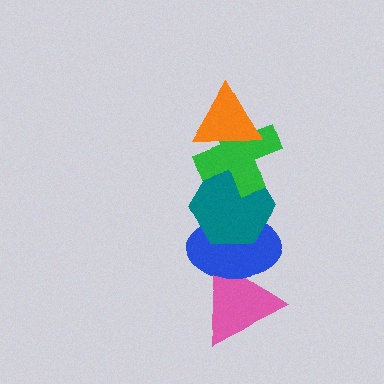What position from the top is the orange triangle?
The orange triangle is 1st from the top.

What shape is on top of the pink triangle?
The blue ellipse is on top of the pink triangle.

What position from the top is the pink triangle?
The pink triangle is 5th from the top.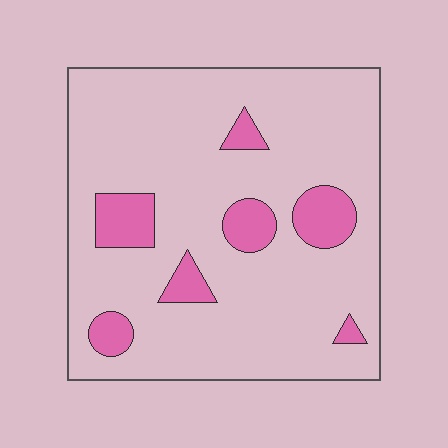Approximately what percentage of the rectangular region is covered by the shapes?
Approximately 15%.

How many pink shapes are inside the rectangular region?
7.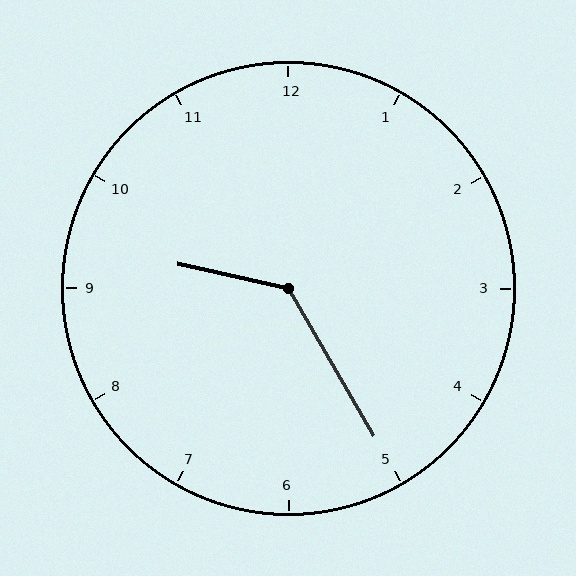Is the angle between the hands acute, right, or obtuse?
It is obtuse.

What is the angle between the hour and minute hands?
Approximately 132 degrees.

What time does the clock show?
9:25.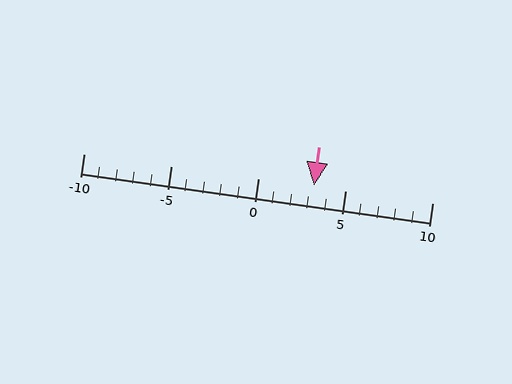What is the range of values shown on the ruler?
The ruler shows values from -10 to 10.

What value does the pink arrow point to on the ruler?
The pink arrow points to approximately 3.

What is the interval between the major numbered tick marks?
The major tick marks are spaced 5 units apart.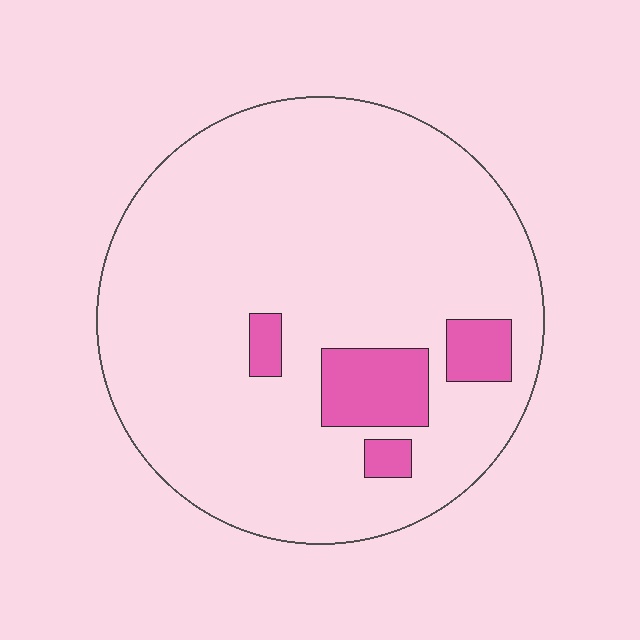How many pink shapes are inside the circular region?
4.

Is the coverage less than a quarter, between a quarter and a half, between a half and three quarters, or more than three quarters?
Less than a quarter.